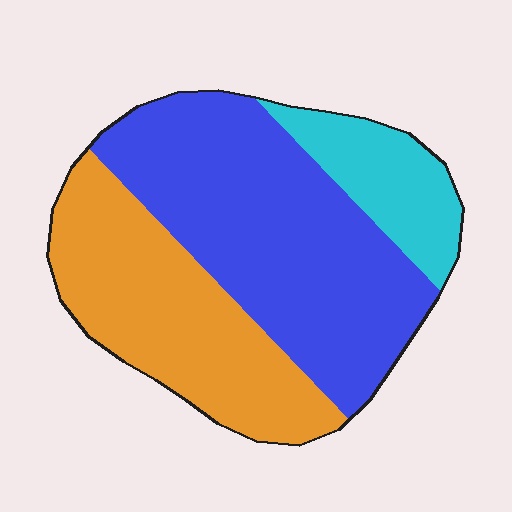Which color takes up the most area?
Blue, at roughly 50%.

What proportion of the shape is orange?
Orange covers about 35% of the shape.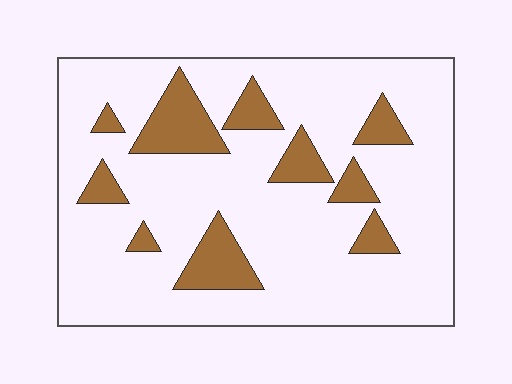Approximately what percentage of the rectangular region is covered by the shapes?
Approximately 20%.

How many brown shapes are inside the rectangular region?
10.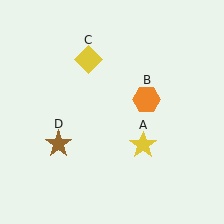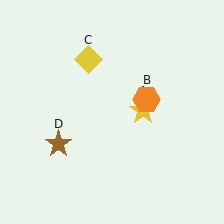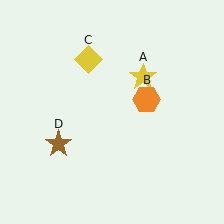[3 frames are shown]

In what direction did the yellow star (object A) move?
The yellow star (object A) moved up.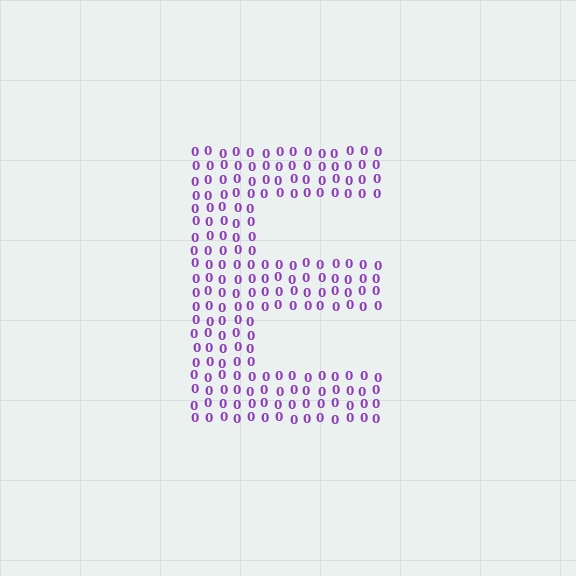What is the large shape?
The large shape is the letter E.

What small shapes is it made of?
It is made of small digit 0's.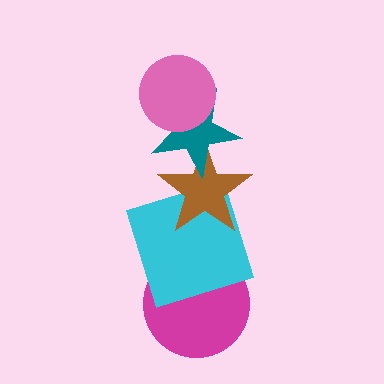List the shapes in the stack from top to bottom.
From top to bottom: the pink circle, the teal star, the brown star, the cyan square, the magenta circle.